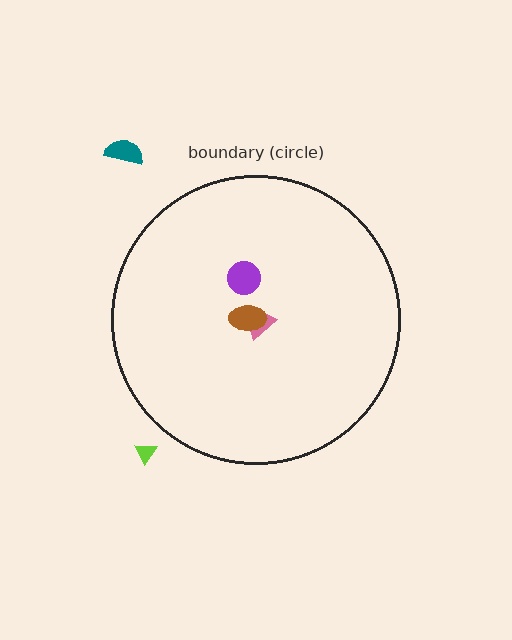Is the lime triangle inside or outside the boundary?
Outside.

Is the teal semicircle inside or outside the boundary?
Outside.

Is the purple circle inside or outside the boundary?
Inside.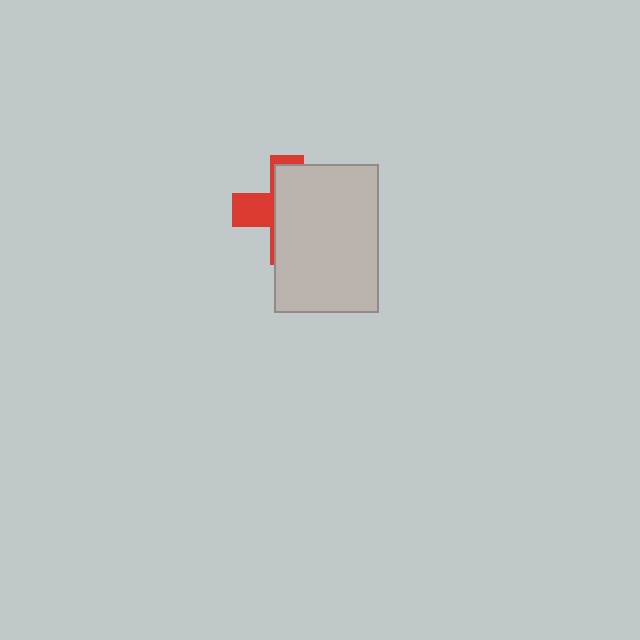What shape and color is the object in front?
The object in front is a light gray rectangle.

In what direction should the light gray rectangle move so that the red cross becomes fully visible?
The light gray rectangle should move right. That is the shortest direction to clear the overlap and leave the red cross fully visible.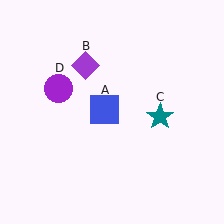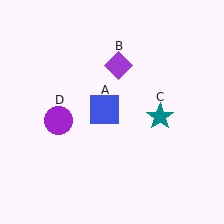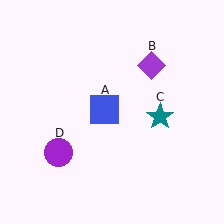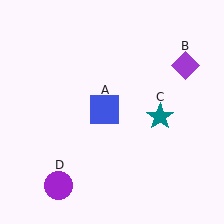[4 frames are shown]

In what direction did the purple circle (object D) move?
The purple circle (object D) moved down.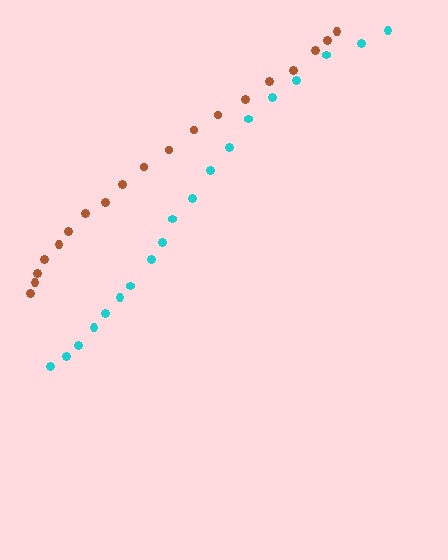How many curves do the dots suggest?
There are 2 distinct paths.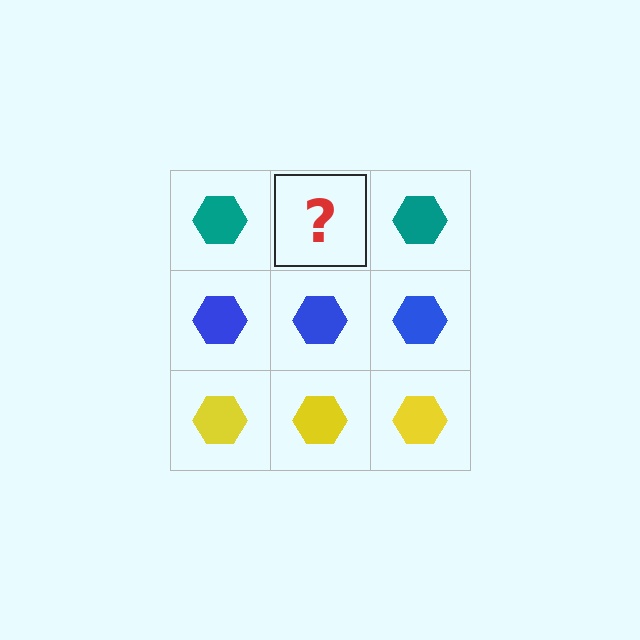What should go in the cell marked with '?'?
The missing cell should contain a teal hexagon.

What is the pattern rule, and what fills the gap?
The rule is that each row has a consistent color. The gap should be filled with a teal hexagon.